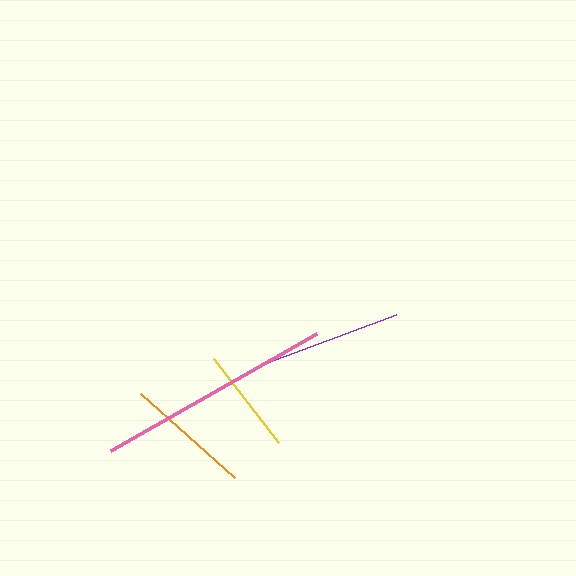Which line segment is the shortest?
The yellow line is the shortest at approximately 105 pixels.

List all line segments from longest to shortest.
From longest to shortest: pink, purple, orange, yellow.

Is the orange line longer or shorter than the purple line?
The purple line is longer than the orange line.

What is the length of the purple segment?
The purple segment is approximately 147 pixels long.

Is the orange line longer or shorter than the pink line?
The pink line is longer than the orange line.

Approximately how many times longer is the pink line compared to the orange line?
The pink line is approximately 1.9 times the length of the orange line.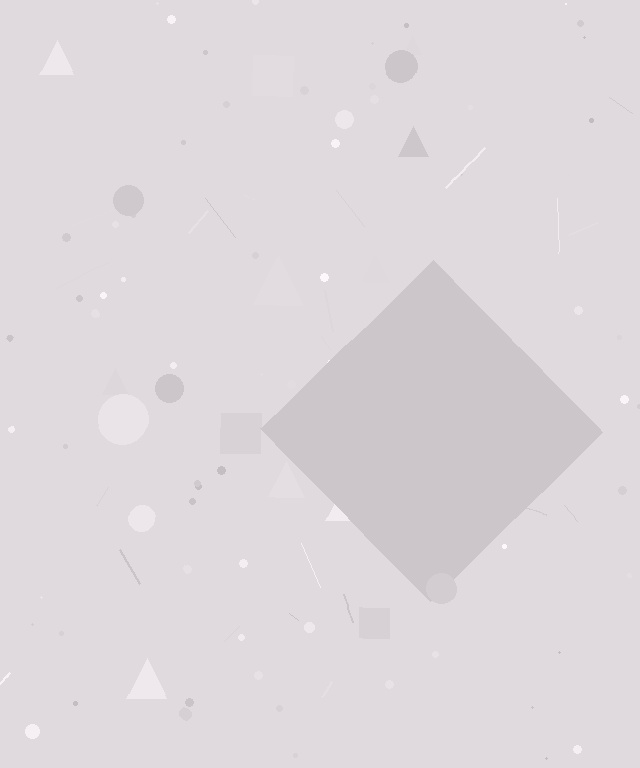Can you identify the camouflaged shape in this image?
The camouflaged shape is a diamond.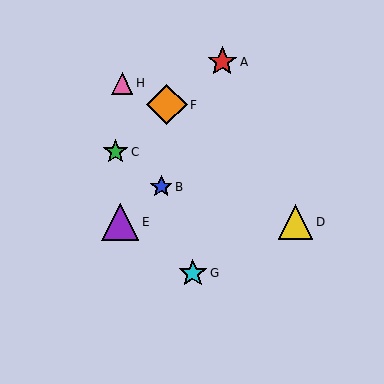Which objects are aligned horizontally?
Objects D, E are aligned horizontally.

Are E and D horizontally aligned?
Yes, both are at y≈222.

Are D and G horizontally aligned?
No, D is at y≈222 and G is at y≈273.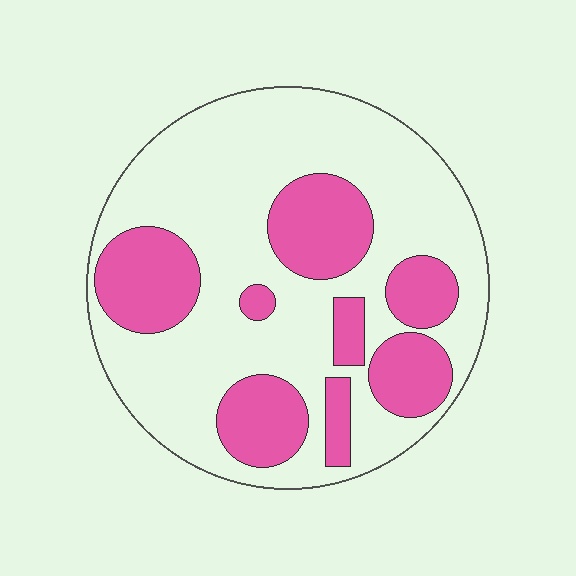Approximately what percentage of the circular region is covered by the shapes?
Approximately 30%.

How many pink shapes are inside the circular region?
8.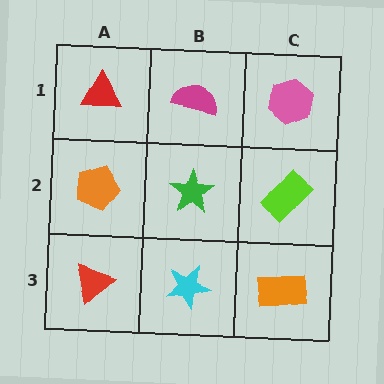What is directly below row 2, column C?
An orange rectangle.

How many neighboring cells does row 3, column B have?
3.